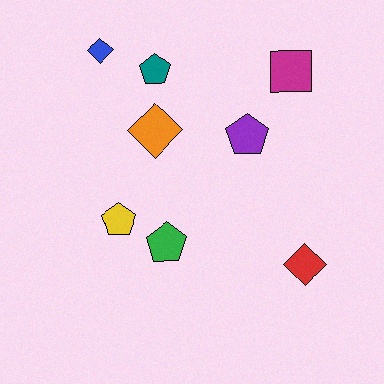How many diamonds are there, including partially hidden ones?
There are 3 diamonds.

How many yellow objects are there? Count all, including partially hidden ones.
There is 1 yellow object.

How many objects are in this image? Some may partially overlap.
There are 8 objects.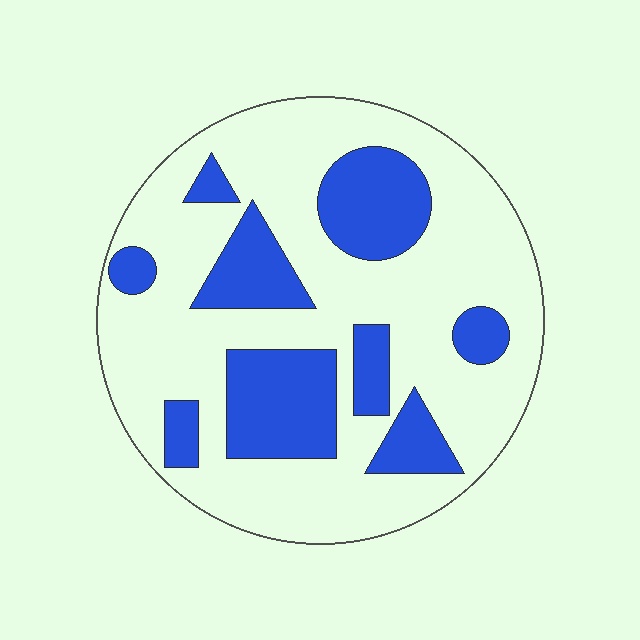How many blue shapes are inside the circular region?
9.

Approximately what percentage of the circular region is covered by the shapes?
Approximately 30%.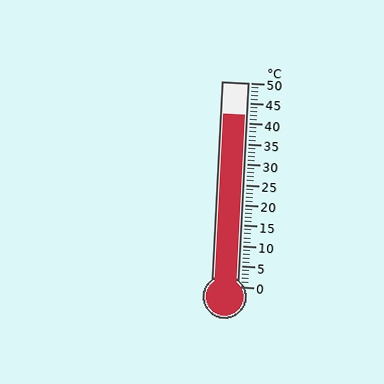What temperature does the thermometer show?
The thermometer shows approximately 42°C.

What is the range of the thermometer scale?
The thermometer scale ranges from 0°C to 50°C.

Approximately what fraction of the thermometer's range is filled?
The thermometer is filled to approximately 85% of its range.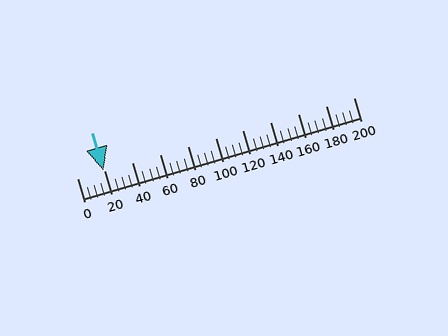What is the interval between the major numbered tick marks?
The major tick marks are spaced 20 units apart.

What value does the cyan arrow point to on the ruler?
The cyan arrow points to approximately 19.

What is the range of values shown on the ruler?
The ruler shows values from 0 to 200.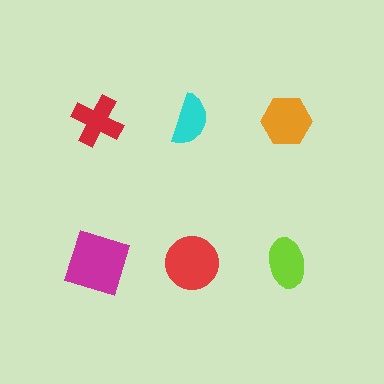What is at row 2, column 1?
A magenta square.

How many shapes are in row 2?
3 shapes.